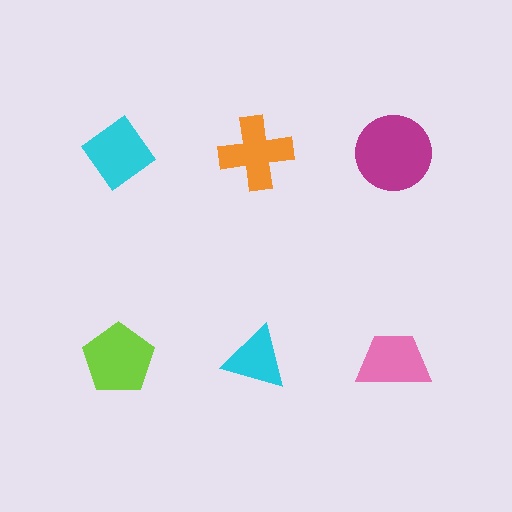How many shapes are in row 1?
3 shapes.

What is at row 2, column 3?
A pink trapezoid.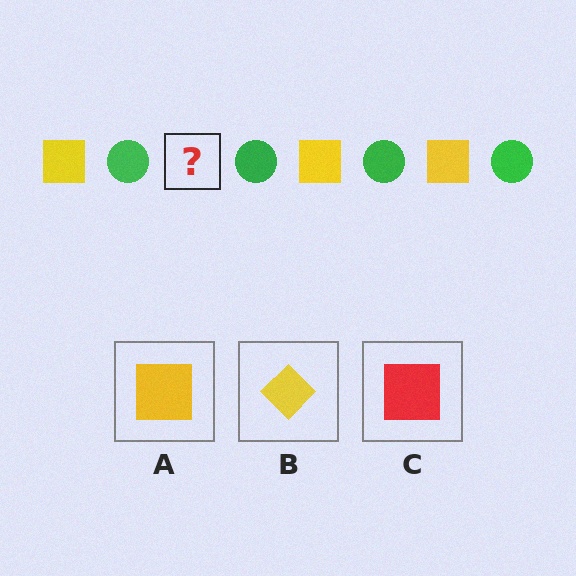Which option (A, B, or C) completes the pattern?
A.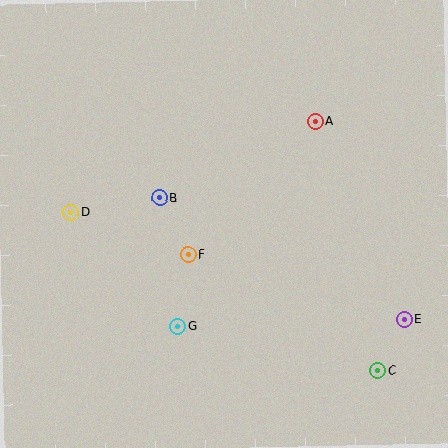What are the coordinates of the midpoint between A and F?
The midpoint between A and F is at (252, 188).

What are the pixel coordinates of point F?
Point F is at (188, 255).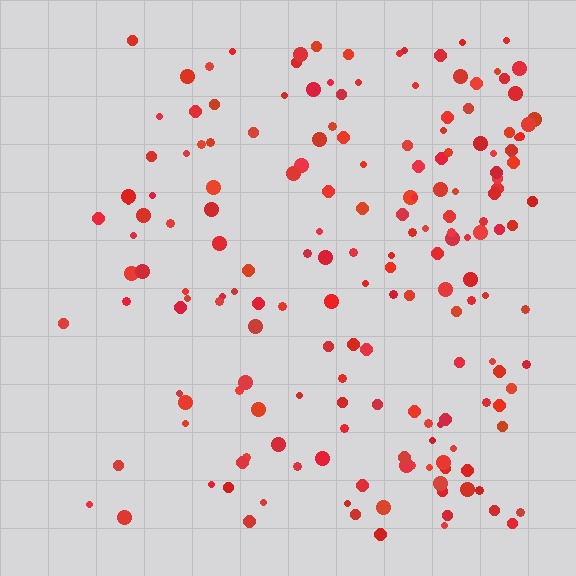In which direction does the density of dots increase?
From left to right, with the right side densest.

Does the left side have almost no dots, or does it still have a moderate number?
Still a moderate number, just noticeably fewer than the right.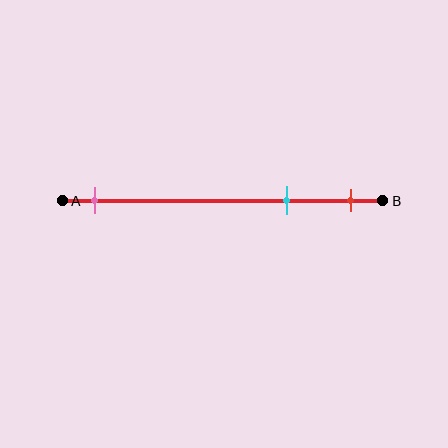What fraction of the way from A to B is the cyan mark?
The cyan mark is approximately 70% (0.7) of the way from A to B.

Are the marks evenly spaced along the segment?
No, the marks are not evenly spaced.